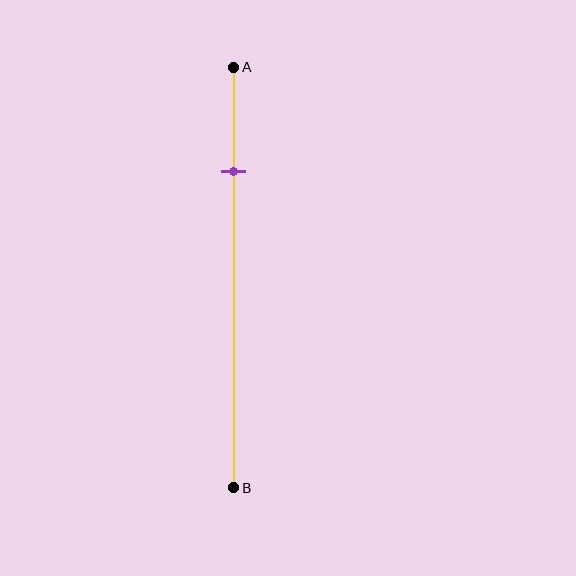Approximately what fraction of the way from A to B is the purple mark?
The purple mark is approximately 25% of the way from A to B.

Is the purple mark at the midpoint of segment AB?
No, the mark is at about 25% from A, not at the 50% midpoint.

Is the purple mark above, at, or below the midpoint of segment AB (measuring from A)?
The purple mark is above the midpoint of segment AB.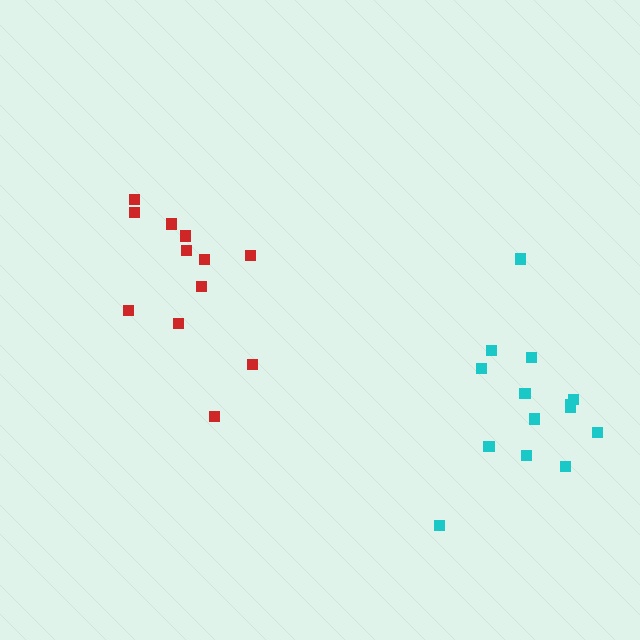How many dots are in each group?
Group 1: 12 dots, Group 2: 14 dots (26 total).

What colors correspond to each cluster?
The clusters are colored: red, cyan.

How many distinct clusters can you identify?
There are 2 distinct clusters.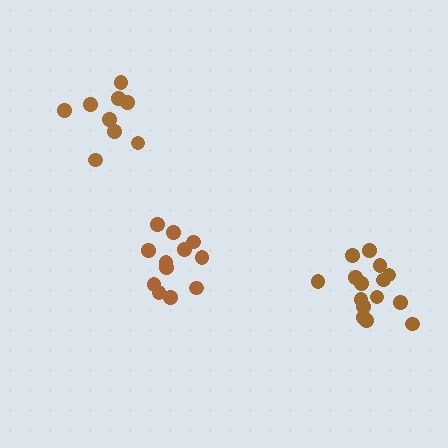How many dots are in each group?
Group 1: 13 dots, Group 2: 9 dots, Group 3: 15 dots (37 total).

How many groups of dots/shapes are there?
There are 3 groups.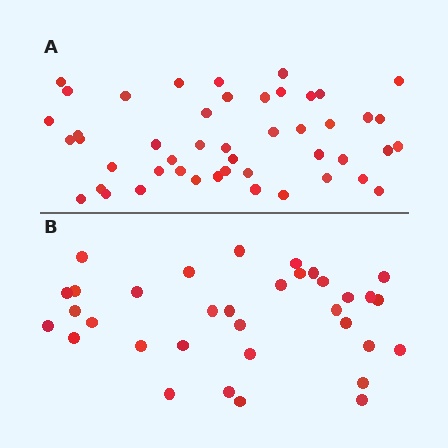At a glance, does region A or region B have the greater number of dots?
Region A (the top region) has more dots.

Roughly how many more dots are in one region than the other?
Region A has approximately 15 more dots than region B.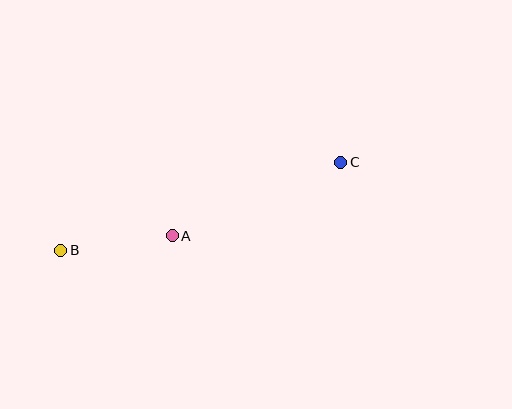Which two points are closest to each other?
Points A and B are closest to each other.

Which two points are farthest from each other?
Points B and C are farthest from each other.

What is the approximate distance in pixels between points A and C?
The distance between A and C is approximately 184 pixels.